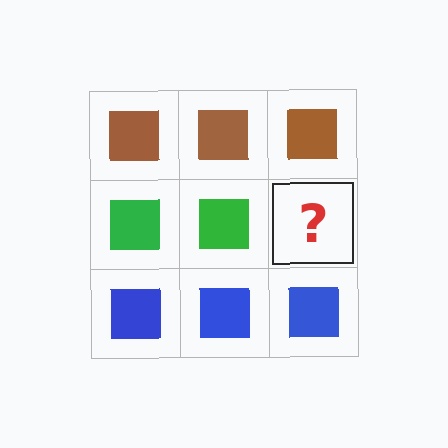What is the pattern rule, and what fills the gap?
The rule is that each row has a consistent color. The gap should be filled with a green square.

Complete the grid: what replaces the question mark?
The question mark should be replaced with a green square.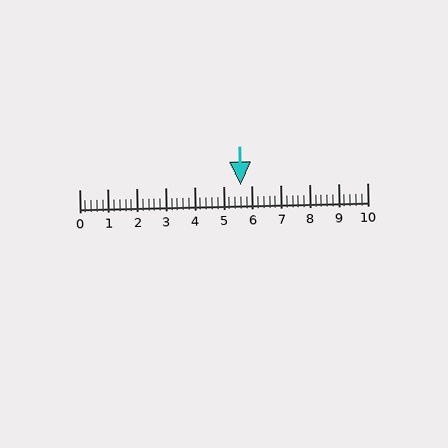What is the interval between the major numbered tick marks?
The major tick marks are spaced 1 units apart.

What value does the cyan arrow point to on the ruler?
The cyan arrow points to approximately 5.6.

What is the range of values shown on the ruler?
The ruler shows values from 0 to 10.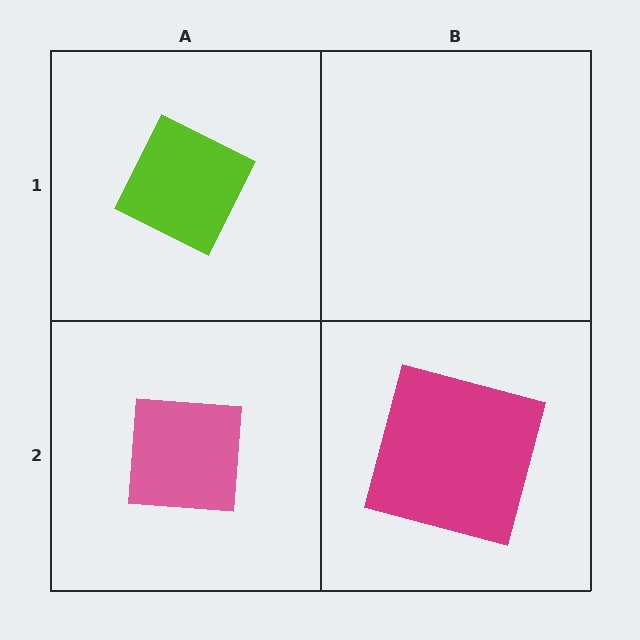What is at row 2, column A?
A pink square.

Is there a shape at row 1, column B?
No, that cell is empty.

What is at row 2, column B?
A magenta square.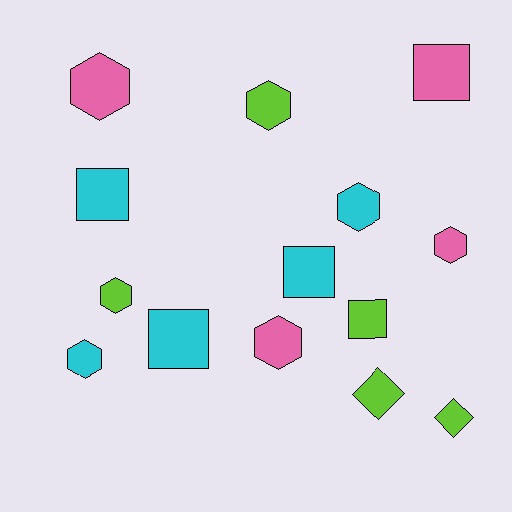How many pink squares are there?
There is 1 pink square.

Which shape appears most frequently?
Hexagon, with 7 objects.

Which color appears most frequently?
Cyan, with 5 objects.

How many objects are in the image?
There are 14 objects.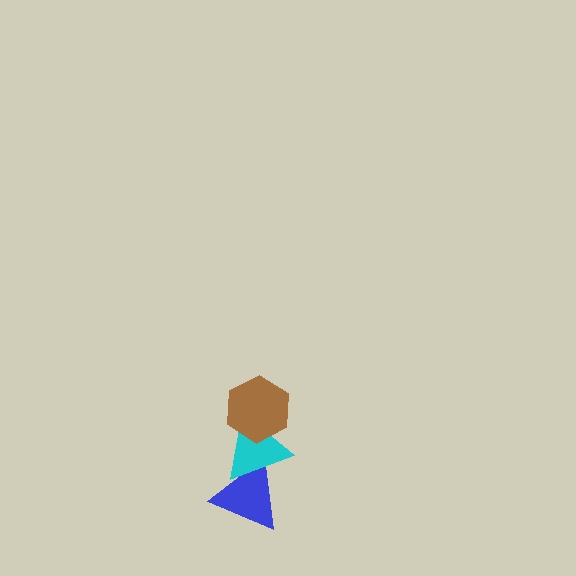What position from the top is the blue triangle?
The blue triangle is 3rd from the top.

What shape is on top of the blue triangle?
The cyan triangle is on top of the blue triangle.